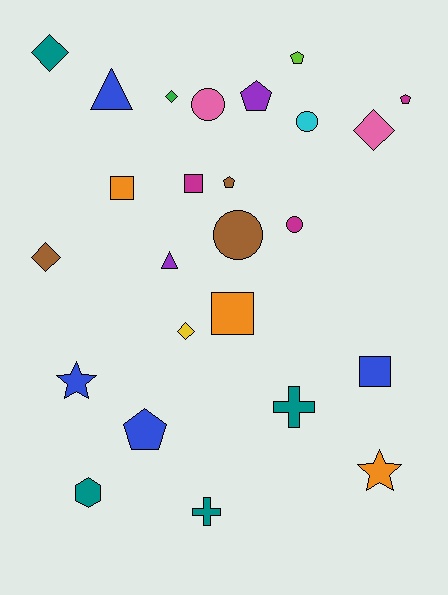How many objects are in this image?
There are 25 objects.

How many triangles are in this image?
There are 2 triangles.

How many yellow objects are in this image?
There is 1 yellow object.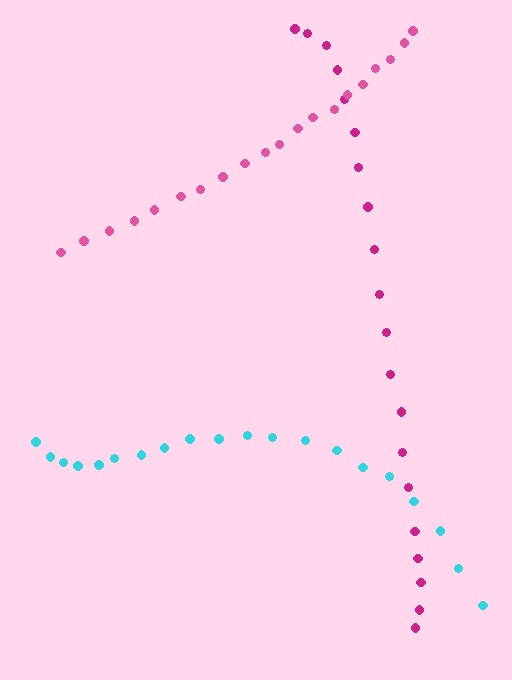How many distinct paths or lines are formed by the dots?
There are 3 distinct paths.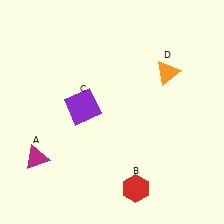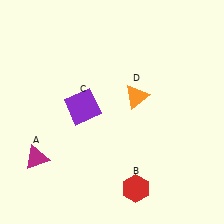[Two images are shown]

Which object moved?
The orange triangle (D) moved left.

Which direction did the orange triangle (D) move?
The orange triangle (D) moved left.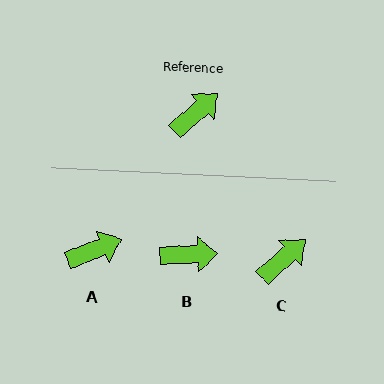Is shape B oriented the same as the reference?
No, it is off by about 40 degrees.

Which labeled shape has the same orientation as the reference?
C.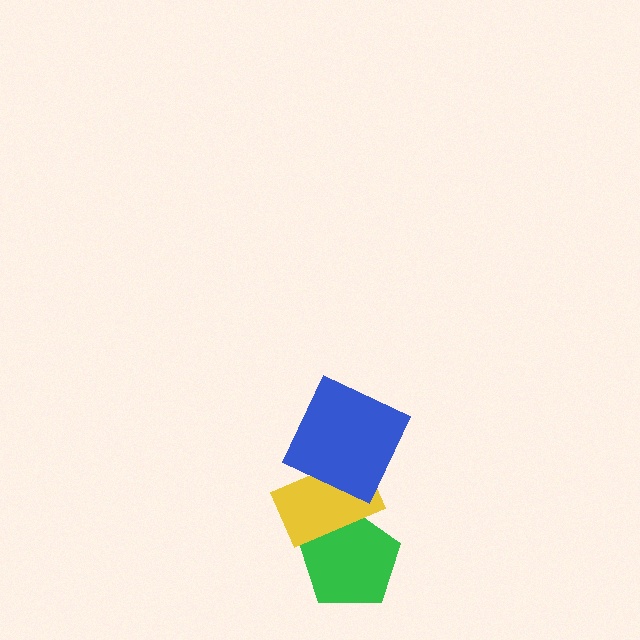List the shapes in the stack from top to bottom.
From top to bottom: the blue square, the yellow rectangle, the green pentagon.